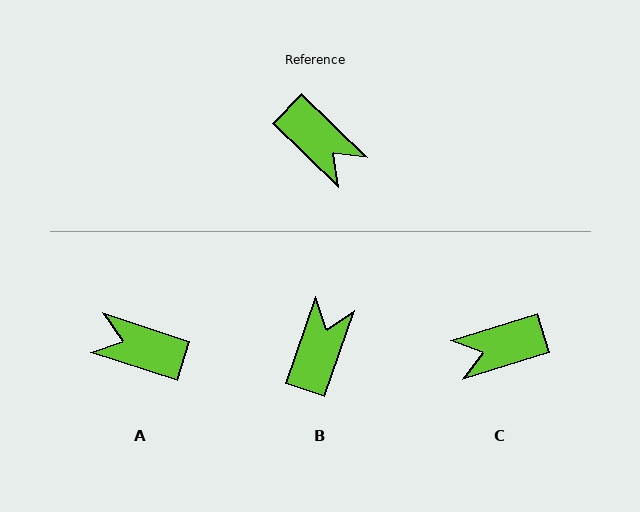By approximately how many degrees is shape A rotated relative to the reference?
Approximately 154 degrees clockwise.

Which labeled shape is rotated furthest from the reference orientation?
A, about 154 degrees away.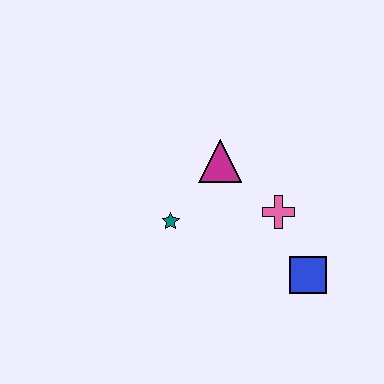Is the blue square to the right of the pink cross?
Yes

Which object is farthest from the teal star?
The blue square is farthest from the teal star.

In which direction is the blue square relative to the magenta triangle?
The blue square is below the magenta triangle.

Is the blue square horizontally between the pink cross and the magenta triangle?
No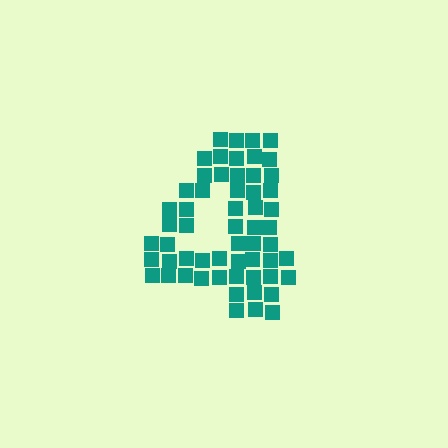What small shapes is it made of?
It is made of small squares.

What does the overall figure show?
The overall figure shows the digit 4.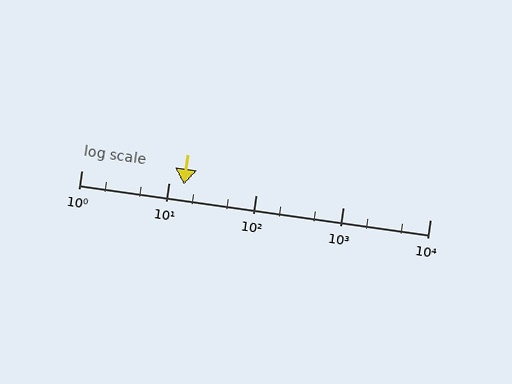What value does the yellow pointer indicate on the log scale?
The pointer indicates approximately 15.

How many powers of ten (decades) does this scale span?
The scale spans 4 decades, from 1 to 10000.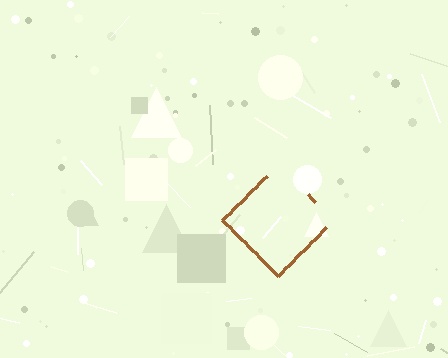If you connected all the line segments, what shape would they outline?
They would outline a diamond.